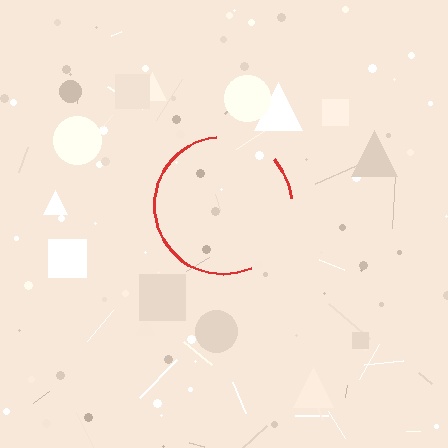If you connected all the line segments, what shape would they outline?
They would outline a circle.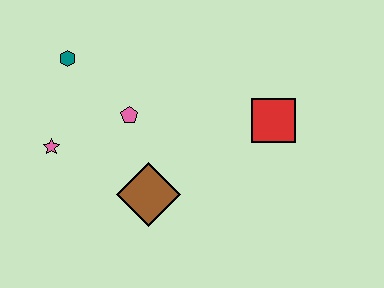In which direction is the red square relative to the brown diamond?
The red square is to the right of the brown diamond.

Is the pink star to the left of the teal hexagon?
Yes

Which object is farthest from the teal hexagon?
The red square is farthest from the teal hexagon.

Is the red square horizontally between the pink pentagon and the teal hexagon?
No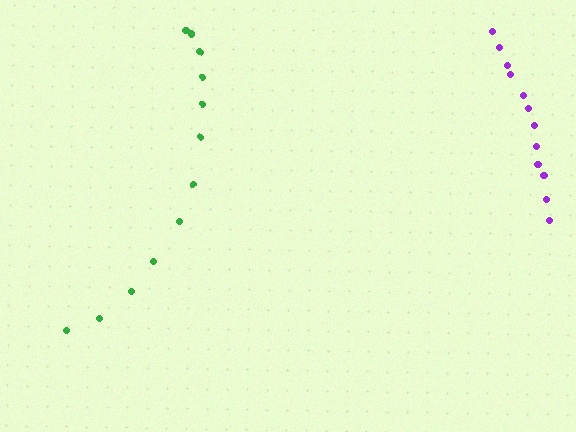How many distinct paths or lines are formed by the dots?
There are 2 distinct paths.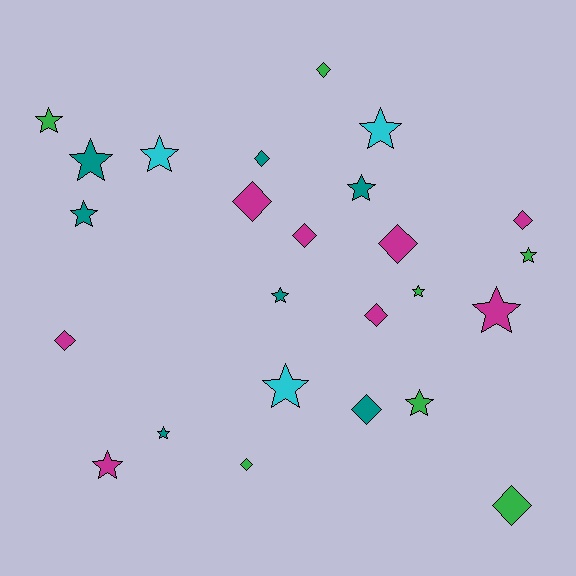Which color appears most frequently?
Magenta, with 8 objects.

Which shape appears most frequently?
Star, with 14 objects.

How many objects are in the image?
There are 25 objects.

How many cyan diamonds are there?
There are no cyan diamonds.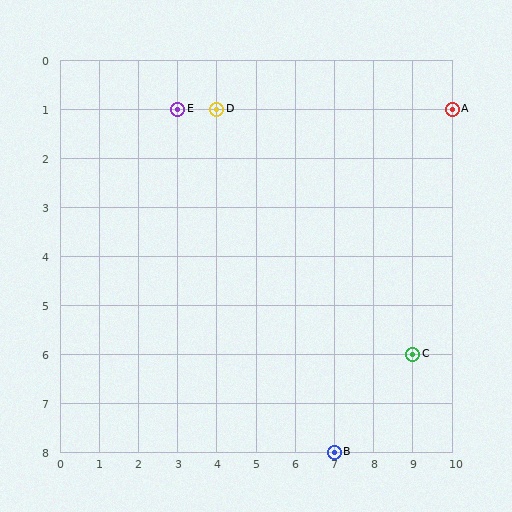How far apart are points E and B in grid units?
Points E and B are 4 columns and 7 rows apart (about 8.1 grid units diagonally).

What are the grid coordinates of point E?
Point E is at grid coordinates (3, 1).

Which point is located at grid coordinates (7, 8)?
Point B is at (7, 8).